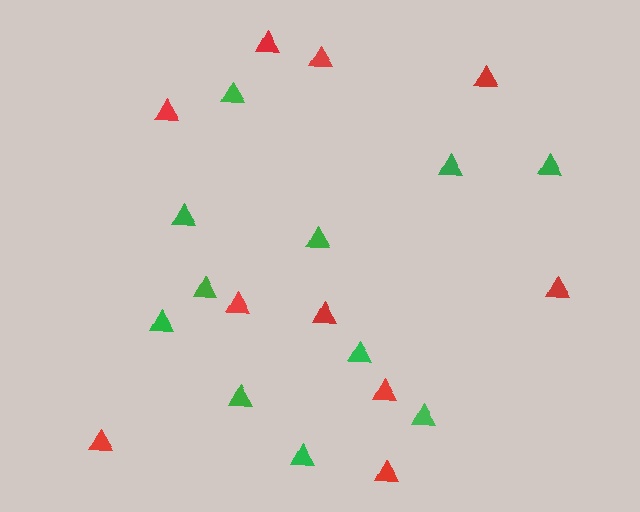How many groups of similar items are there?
There are 2 groups: one group of green triangles (11) and one group of red triangles (10).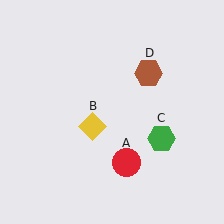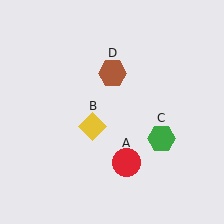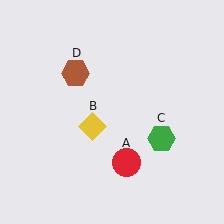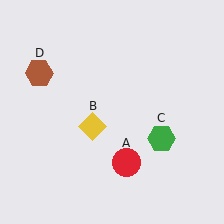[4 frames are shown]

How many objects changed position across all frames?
1 object changed position: brown hexagon (object D).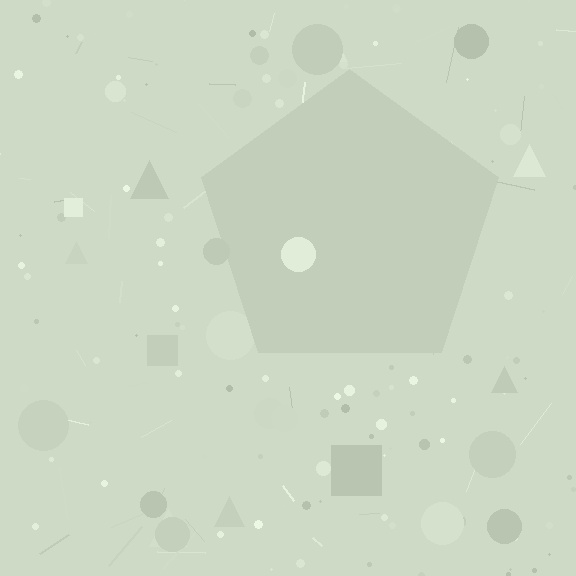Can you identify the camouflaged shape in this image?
The camouflaged shape is a pentagon.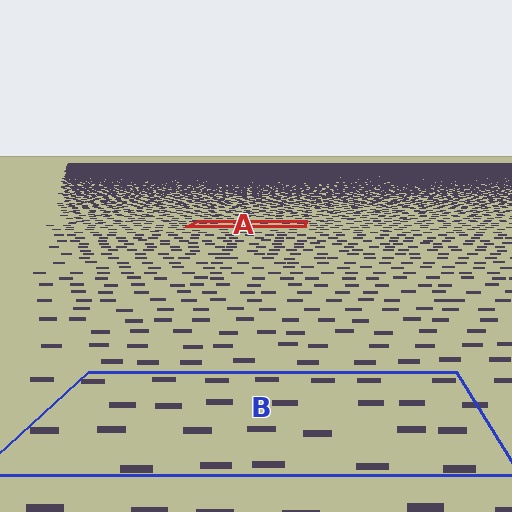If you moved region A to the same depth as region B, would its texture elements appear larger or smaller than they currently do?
They would appear larger. At a closer depth, the same texture elements are projected at a bigger on-screen size.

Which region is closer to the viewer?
Region B is closer. The texture elements there are larger and more spread out.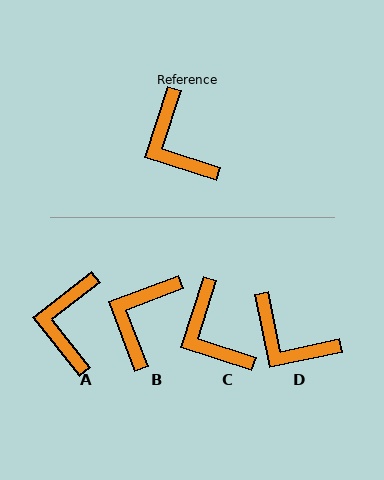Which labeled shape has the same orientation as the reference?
C.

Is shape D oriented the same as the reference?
No, it is off by about 30 degrees.